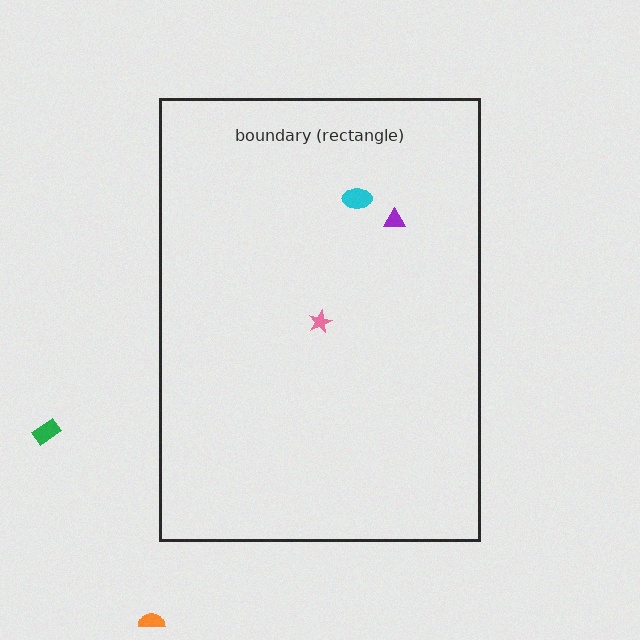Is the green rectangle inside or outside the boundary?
Outside.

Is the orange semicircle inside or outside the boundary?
Outside.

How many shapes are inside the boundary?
3 inside, 2 outside.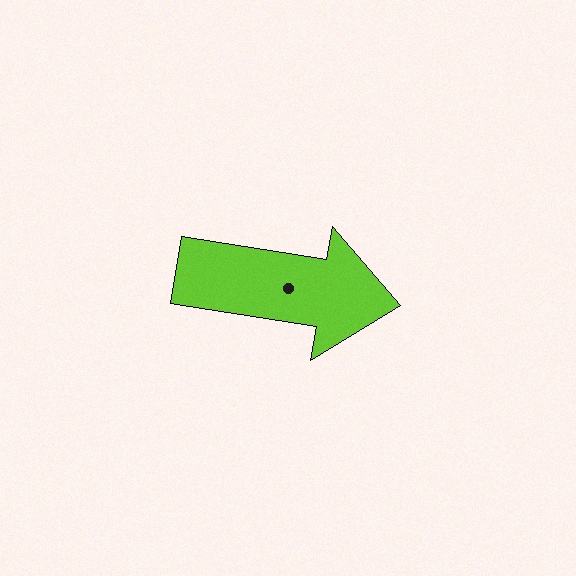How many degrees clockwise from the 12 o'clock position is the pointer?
Approximately 99 degrees.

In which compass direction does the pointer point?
East.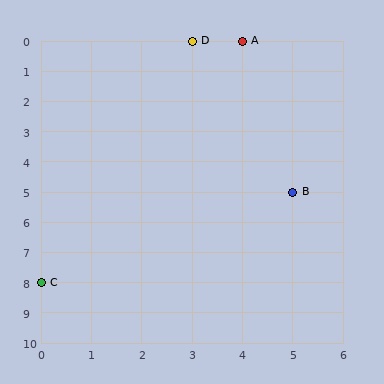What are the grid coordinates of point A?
Point A is at grid coordinates (4, 0).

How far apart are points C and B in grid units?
Points C and B are 5 columns and 3 rows apart (about 5.8 grid units diagonally).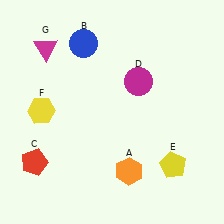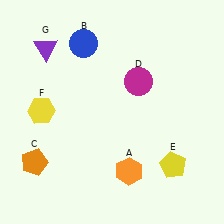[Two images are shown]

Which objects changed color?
C changed from red to orange. G changed from magenta to purple.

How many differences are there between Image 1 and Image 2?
There are 2 differences between the two images.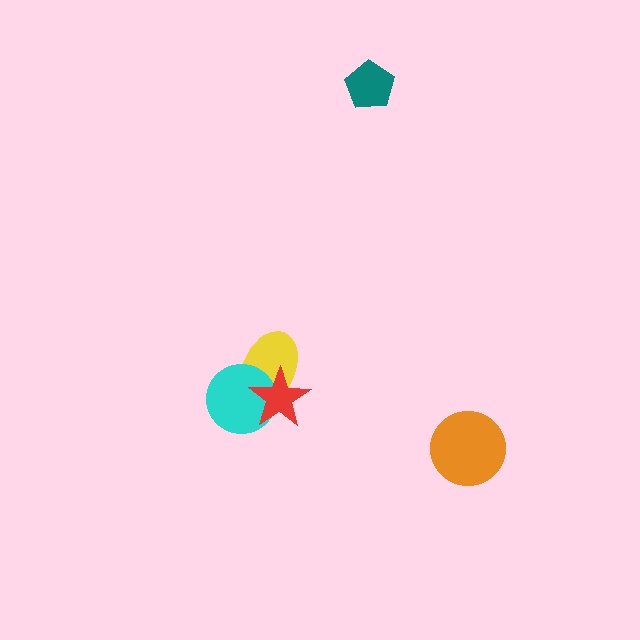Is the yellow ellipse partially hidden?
Yes, it is partially covered by another shape.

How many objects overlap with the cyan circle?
2 objects overlap with the cyan circle.